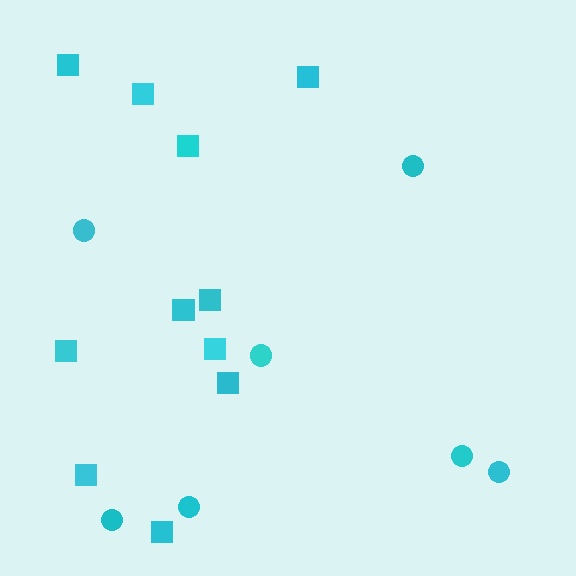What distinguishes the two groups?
There are 2 groups: one group of circles (7) and one group of squares (11).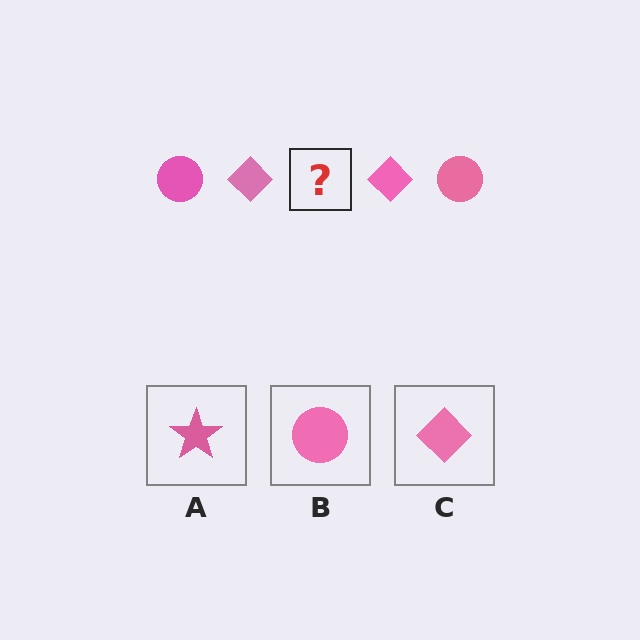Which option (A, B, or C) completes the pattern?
B.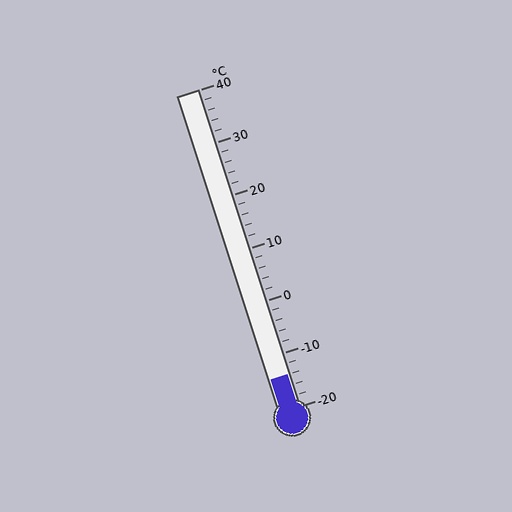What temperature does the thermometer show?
The thermometer shows approximately -14°C.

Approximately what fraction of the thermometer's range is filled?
The thermometer is filled to approximately 10% of its range.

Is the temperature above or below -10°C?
The temperature is below -10°C.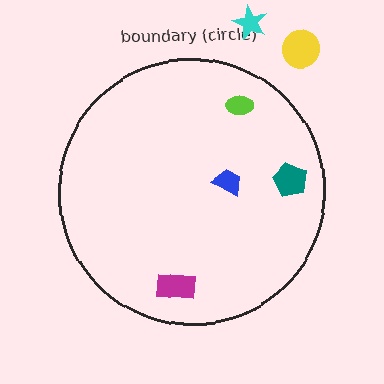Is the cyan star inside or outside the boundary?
Outside.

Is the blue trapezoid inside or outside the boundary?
Inside.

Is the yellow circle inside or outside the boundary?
Outside.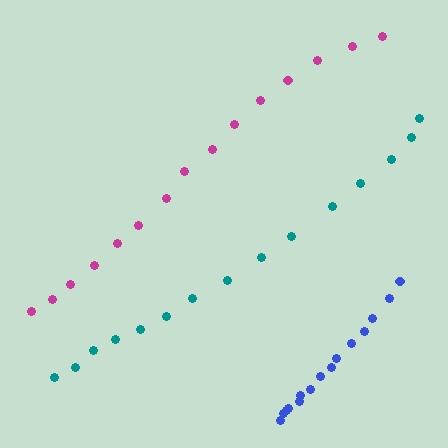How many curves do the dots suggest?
There are 3 distinct paths.